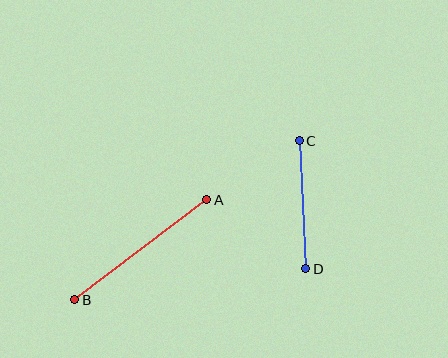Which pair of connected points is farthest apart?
Points A and B are farthest apart.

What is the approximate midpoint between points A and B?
The midpoint is at approximately (141, 250) pixels.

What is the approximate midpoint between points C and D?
The midpoint is at approximately (302, 205) pixels.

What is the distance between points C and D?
The distance is approximately 128 pixels.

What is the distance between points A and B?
The distance is approximately 166 pixels.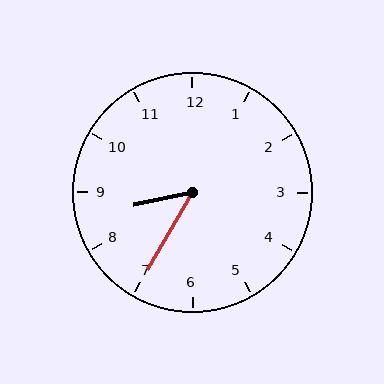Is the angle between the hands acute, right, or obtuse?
It is acute.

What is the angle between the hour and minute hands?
Approximately 48 degrees.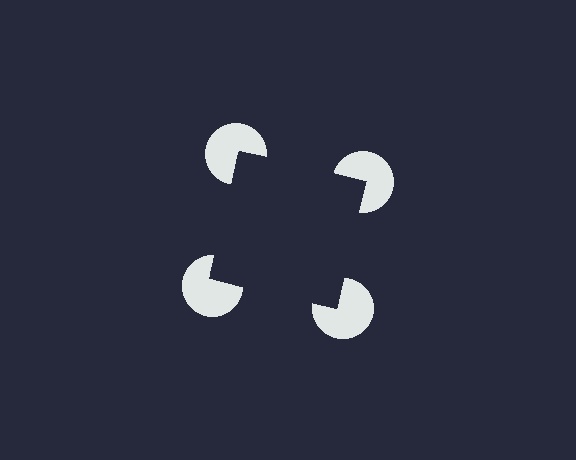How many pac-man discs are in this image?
There are 4 — one at each vertex of the illusory square.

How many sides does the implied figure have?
4 sides.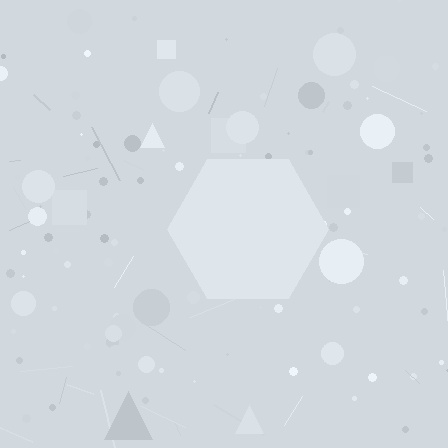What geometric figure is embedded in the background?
A hexagon is embedded in the background.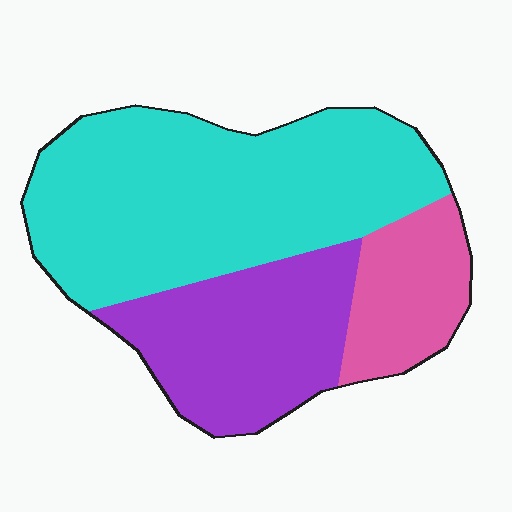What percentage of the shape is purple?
Purple covers 29% of the shape.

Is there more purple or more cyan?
Cyan.